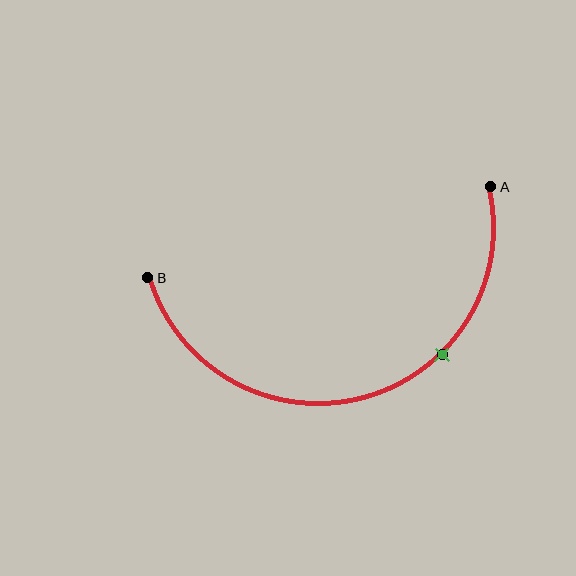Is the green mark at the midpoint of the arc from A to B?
No. The green mark lies on the arc but is closer to endpoint A. The arc midpoint would be at the point on the curve equidistant along the arc from both A and B.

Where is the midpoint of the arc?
The arc midpoint is the point on the curve farthest from the straight line joining A and B. It sits below that line.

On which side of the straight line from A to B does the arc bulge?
The arc bulges below the straight line connecting A and B.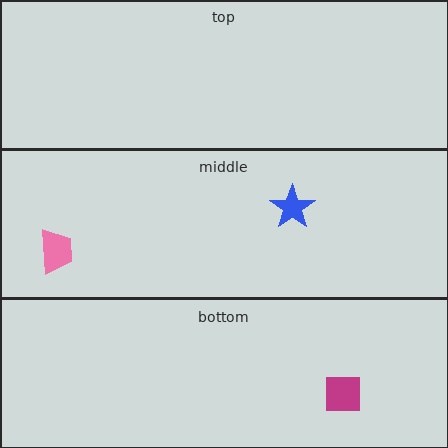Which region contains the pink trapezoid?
The middle region.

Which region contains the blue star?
The middle region.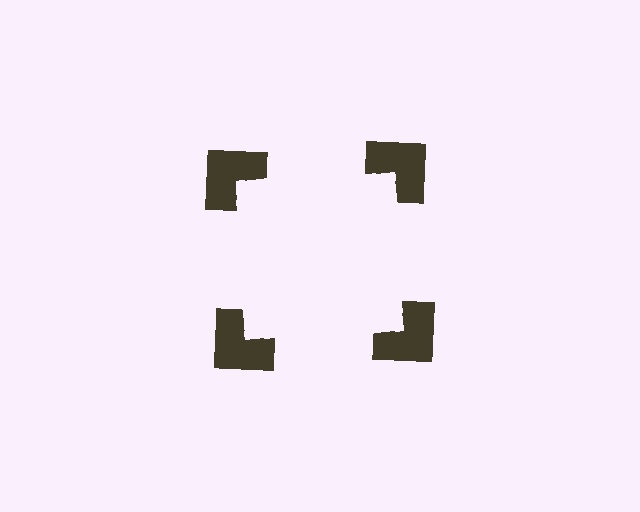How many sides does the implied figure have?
4 sides.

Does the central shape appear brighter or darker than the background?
It typically appears slightly brighter than the background, even though no actual brightness change is drawn.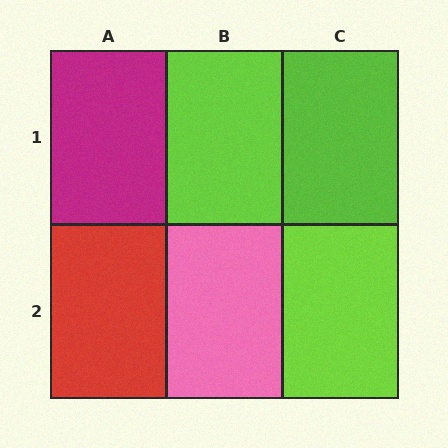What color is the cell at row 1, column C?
Lime.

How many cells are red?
1 cell is red.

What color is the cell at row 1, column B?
Lime.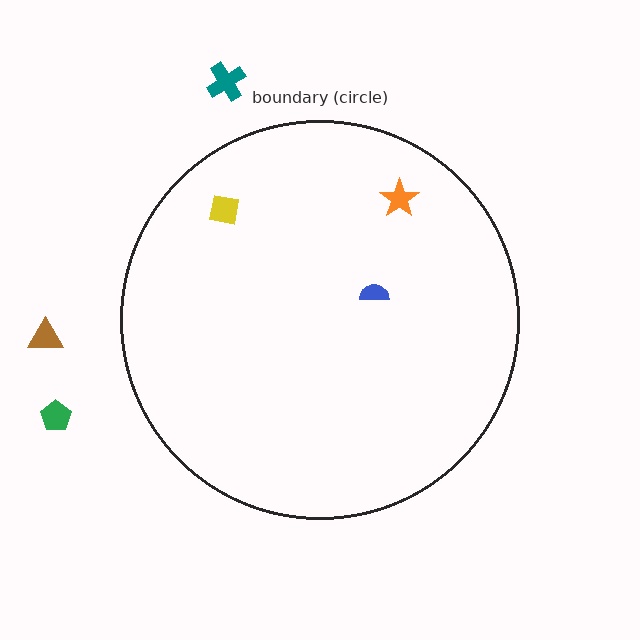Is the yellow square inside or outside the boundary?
Inside.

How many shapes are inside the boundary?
3 inside, 3 outside.